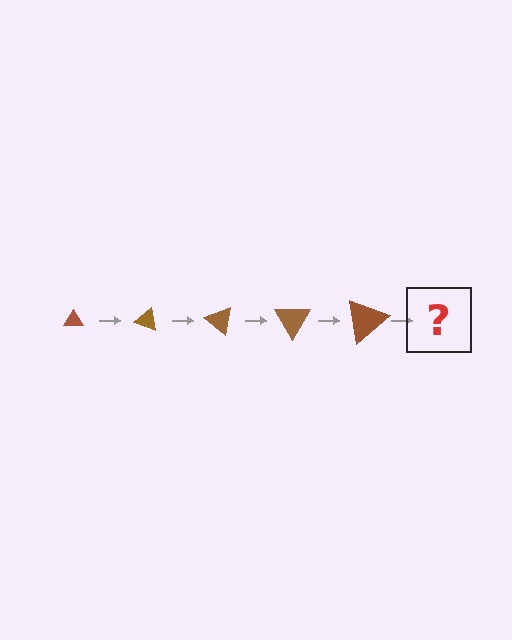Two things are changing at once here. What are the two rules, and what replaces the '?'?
The two rules are that the triangle grows larger each step and it rotates 20 degrees each step. The '?' should be a triangle, larger than the previous one and rotated 100 degrees from the start.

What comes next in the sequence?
The next element should be a triangle, larger than the previous one and rotated 100 degrees from the start.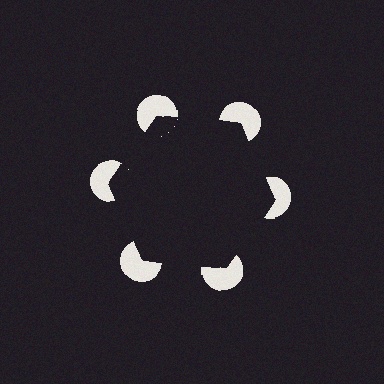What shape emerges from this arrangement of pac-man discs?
An illusory hexagon — its edges are inferred from the aligned wedge cuts in the pac-man discs, not physically drawn.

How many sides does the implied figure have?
6 sides.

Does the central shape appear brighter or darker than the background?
It typically appears slightly darker than the background, even though no actual brightness change is drawn.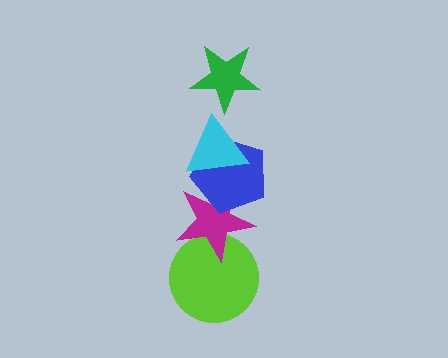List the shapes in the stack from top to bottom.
From top to bottom: the green star, the cyan triangle, the blue pentagon, the magenta star, the lime circle.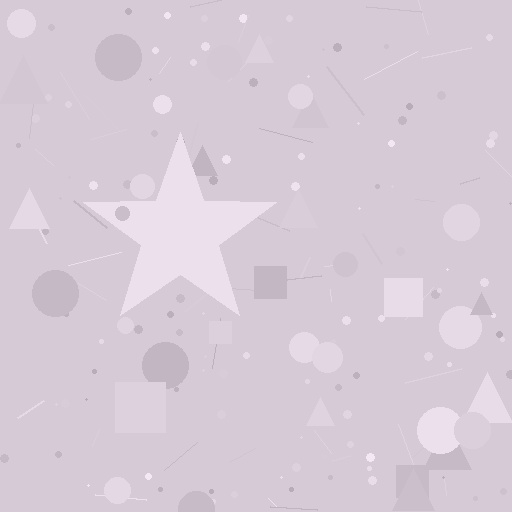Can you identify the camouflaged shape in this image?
The camouflaged shape is a star.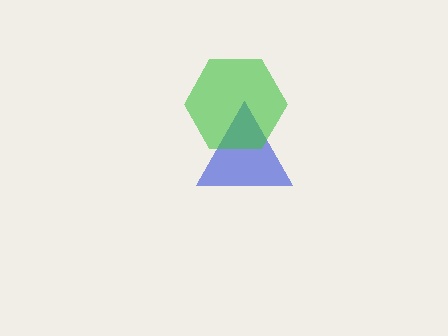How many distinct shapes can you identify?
There are 2 distinct shapes: a blue triangle, a green hexagon.